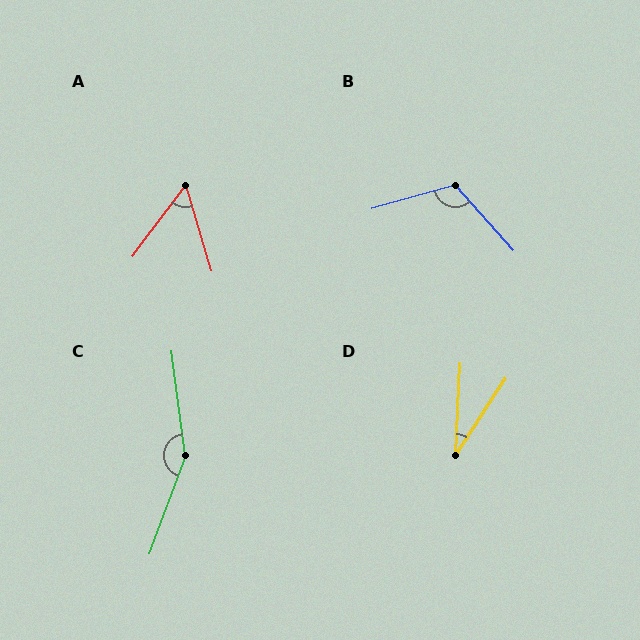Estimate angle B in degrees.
Approximately 115 degrees.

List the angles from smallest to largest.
D (30°), A (53°), B (115°), C (152°).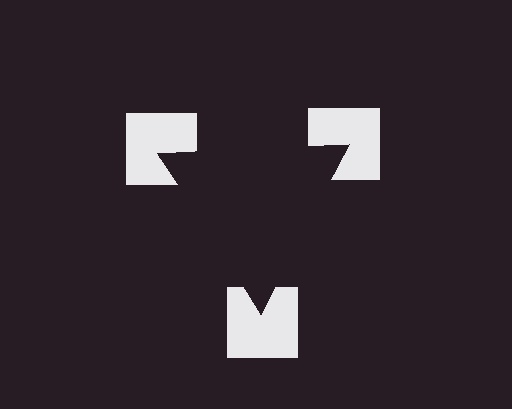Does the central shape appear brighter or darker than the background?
It typically appears slightly darker than the background, even though no actual brightness change is drawn.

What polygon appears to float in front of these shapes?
An illusory triangle — its edges are inferred from the aligned wedge cuts in the notched squares, not physically drawn.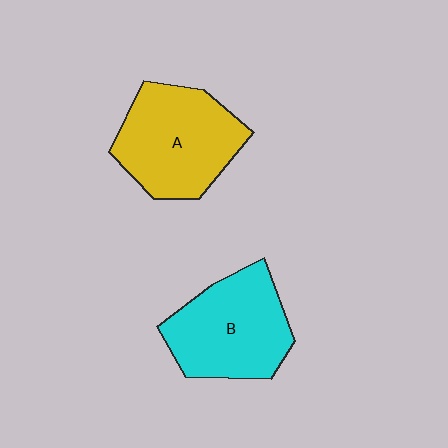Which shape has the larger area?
Shape A (yellow).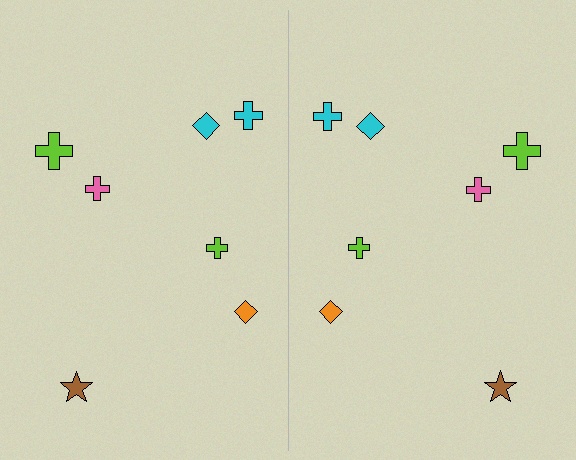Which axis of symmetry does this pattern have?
The pattern has a vertical axis of symmetry running through the center of the image.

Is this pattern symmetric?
Yes, this pattern has bilateral (reflection) symmetry.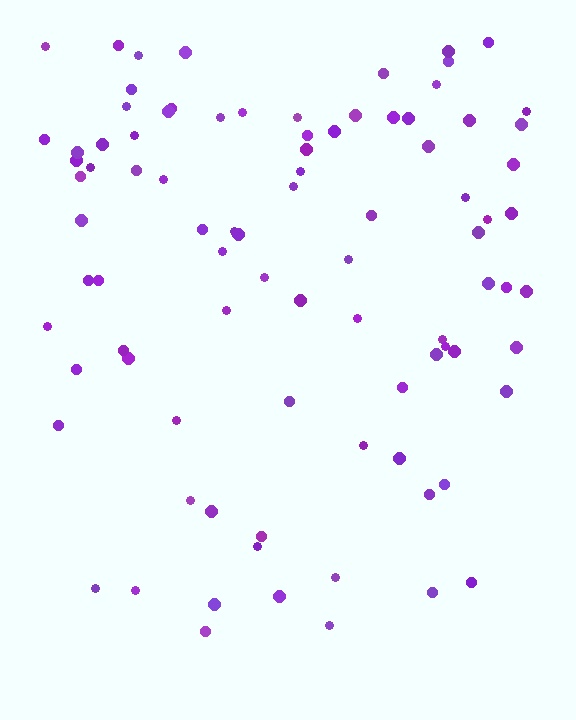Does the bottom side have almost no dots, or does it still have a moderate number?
Still a moderate number, just noticeably fewer than the top.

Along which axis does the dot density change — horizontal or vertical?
Vertical.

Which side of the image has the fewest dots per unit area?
The bottom.